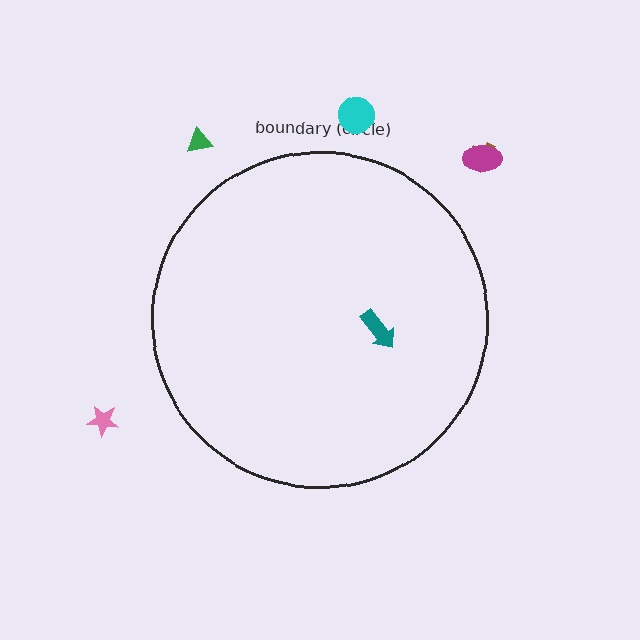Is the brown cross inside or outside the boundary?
Outside.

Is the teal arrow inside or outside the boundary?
Inside.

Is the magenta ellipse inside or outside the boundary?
Outside.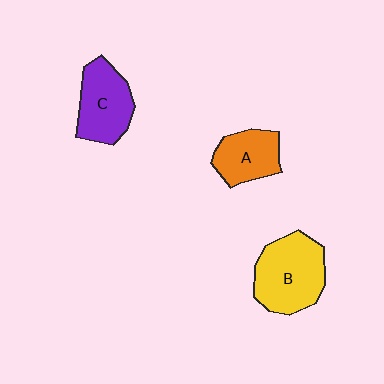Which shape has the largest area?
Shape B (yellow).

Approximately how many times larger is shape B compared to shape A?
Approximately 1.6 times.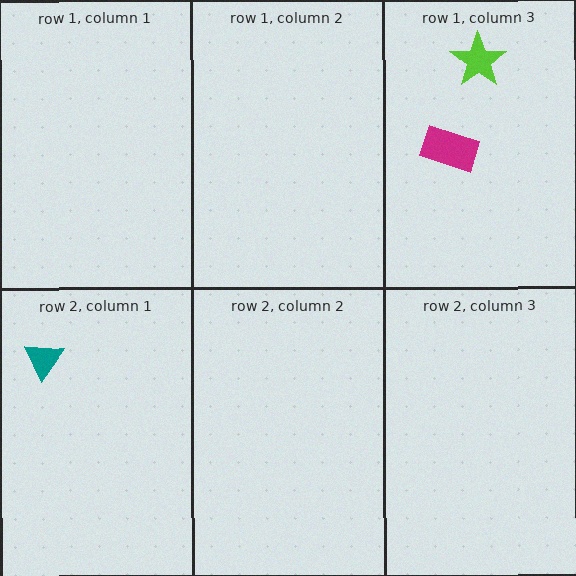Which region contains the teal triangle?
The row 2, column 1 region.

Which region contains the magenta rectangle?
The row 1, column 3 region.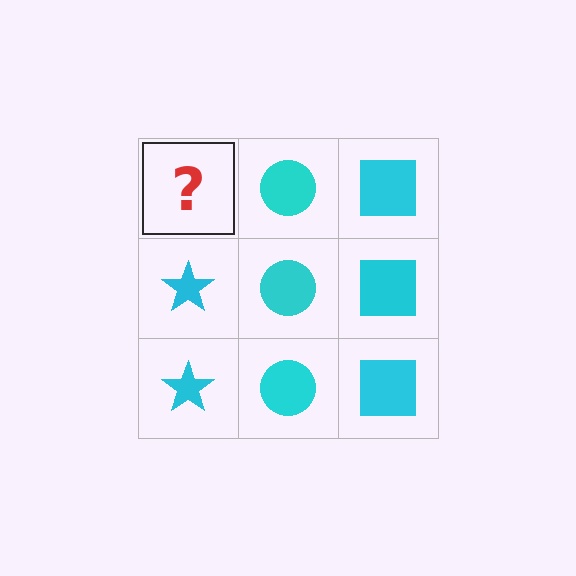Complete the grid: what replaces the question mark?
The question mark should be replaced with a cyan star.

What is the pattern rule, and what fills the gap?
The rule is that each column has a consistent shape. The gap should be filled with a cyan star.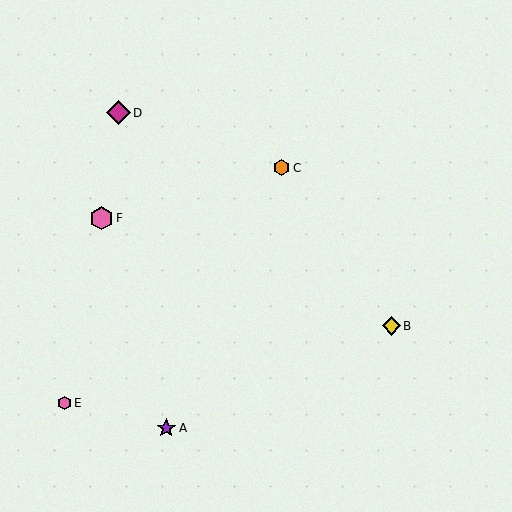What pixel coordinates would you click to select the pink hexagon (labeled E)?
Click at (65, 403) to select the pink hexagon E.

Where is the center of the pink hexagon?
The center of the pink hexagon is at (101, 218).